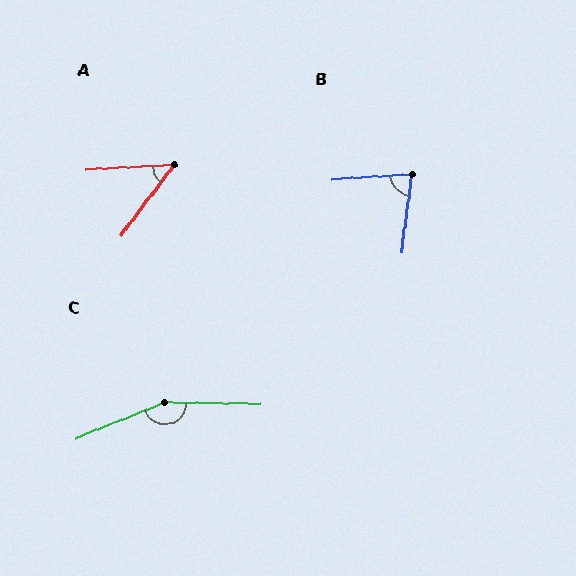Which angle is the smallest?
A, at approximately 50 degrees.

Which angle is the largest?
C, at approximately 157 degrees.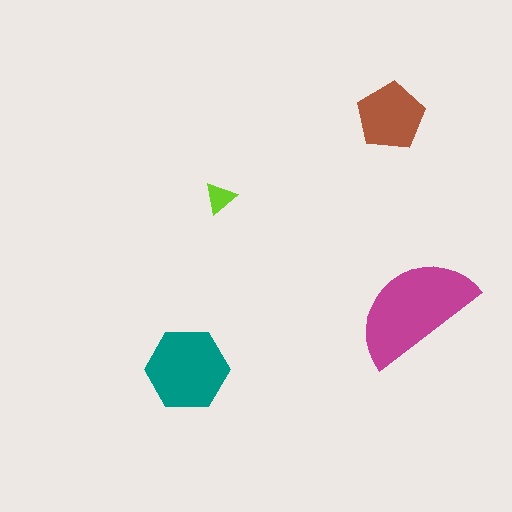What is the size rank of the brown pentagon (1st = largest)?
3rd.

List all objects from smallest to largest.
The lime triangle, the brown pentagon, the teal hexagon, the magenta semicircle.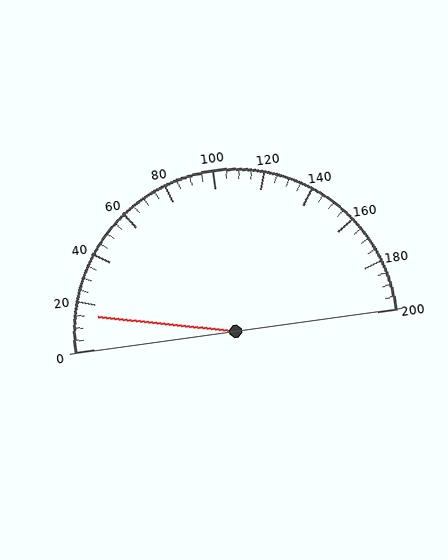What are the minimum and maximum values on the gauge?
The gauge ranges from 0 to 200.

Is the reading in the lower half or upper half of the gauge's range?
The reading is in the lower half of the range (0 to 200).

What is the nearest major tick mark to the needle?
The nearest major tick mark is 20.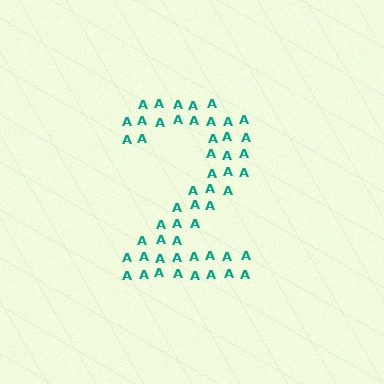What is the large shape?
The large shape is the digit 2.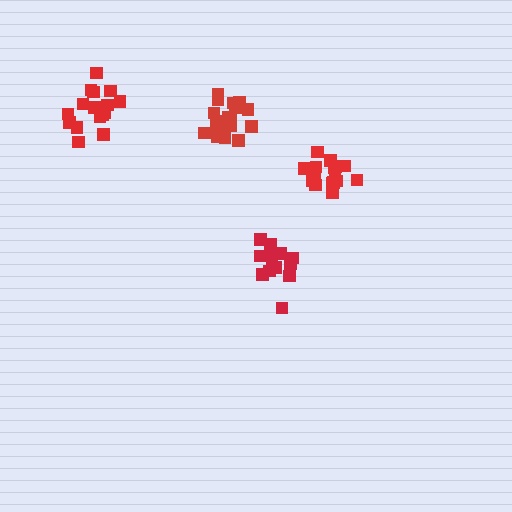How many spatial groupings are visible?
There are 4 spatial groupings.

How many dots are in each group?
Group 1: 16 dots, Group 2: 16 dots, Group 3: 19 dots, Group 4: 15 dots (66 total).